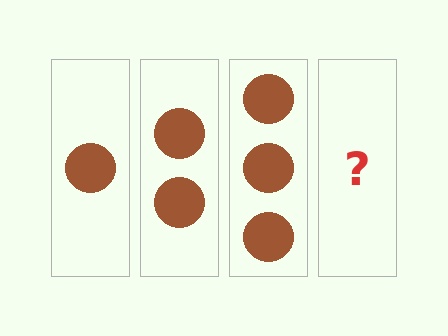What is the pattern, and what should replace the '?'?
The pattern is that each step adds one more circle. The '?' should be 4 circles.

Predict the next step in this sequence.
The next step is 4 circles.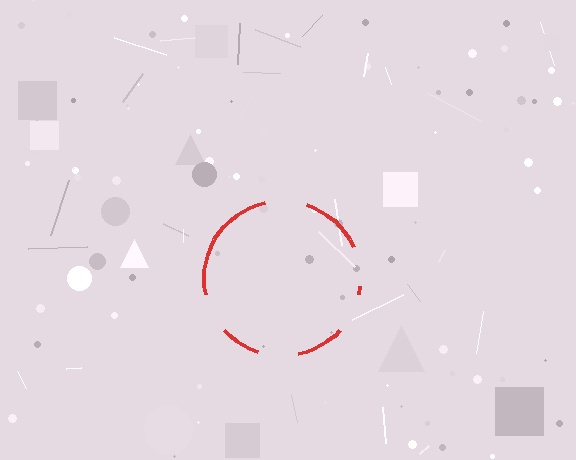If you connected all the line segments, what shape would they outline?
They would outline a circle.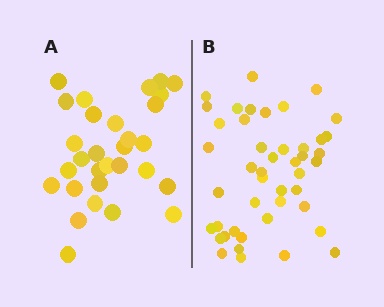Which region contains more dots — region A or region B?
Region B (the right region) has more dots.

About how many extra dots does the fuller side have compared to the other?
Region B has approximately 15 more dots than region A.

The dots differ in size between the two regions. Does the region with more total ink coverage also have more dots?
No. Region A has more total ink coverage because its dots are larger, but region B actually contains more individual dots. Total area can be misleading — the number of items is what matters here.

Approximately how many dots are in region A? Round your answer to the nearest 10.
About 30 dots.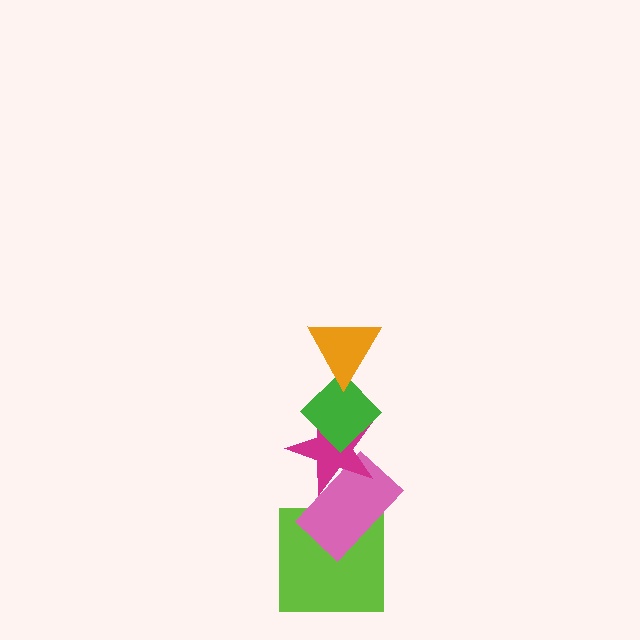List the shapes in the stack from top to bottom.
From top to bottom: the orange triangle, the green diamond, the magenta star, the pink rectangle, the lime square.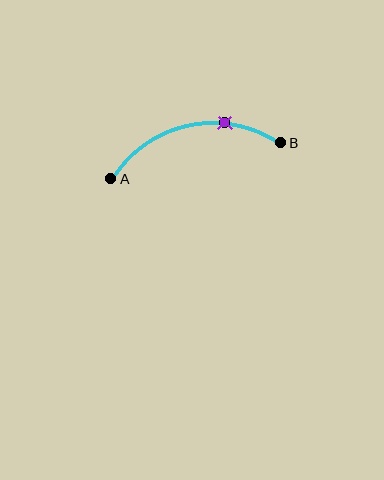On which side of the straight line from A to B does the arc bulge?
The arc bulges above the straight line connecting A and B.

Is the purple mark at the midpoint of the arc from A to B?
No. The purple mark lies on the arc but is closer to endpoint B. The arc midpoint would be at the point on the curve equidistant along the arc from both A and B.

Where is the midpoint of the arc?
The arc midpoint is the point on the curve farthest from the straight line joining A and B. It sits above that line.